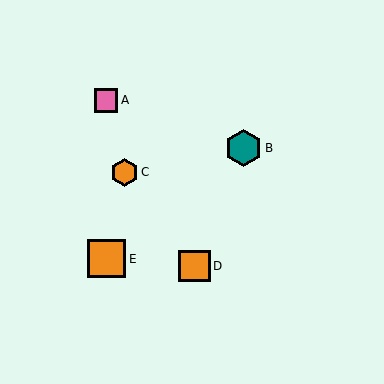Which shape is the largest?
The orange square (labeled E) is the largest.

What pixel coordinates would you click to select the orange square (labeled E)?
Click at (107, 259) to select the orange square E.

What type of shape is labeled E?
Shape E is an orange square.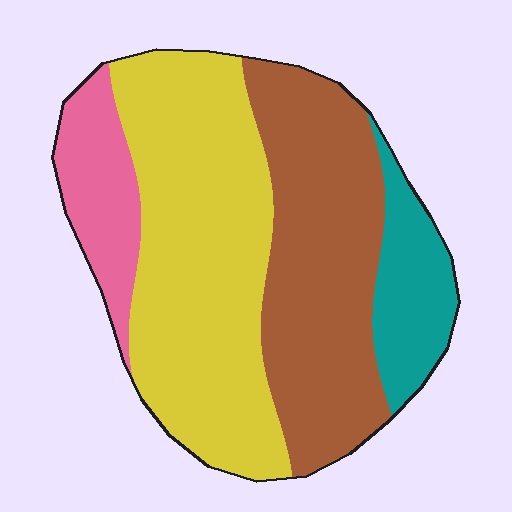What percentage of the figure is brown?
Brown takes up between a quarter and a half of the figure.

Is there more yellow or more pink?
Yellow.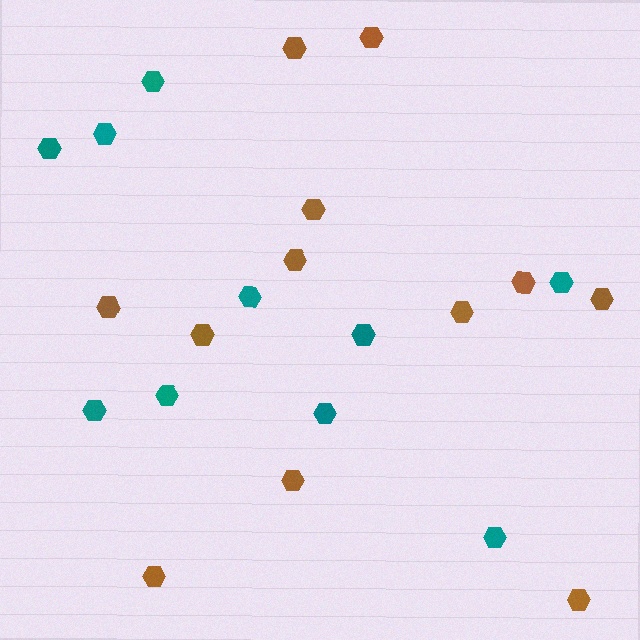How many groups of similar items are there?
There are 2 groups: one group of teal hexagons (10) and one group of brown hexagons (12).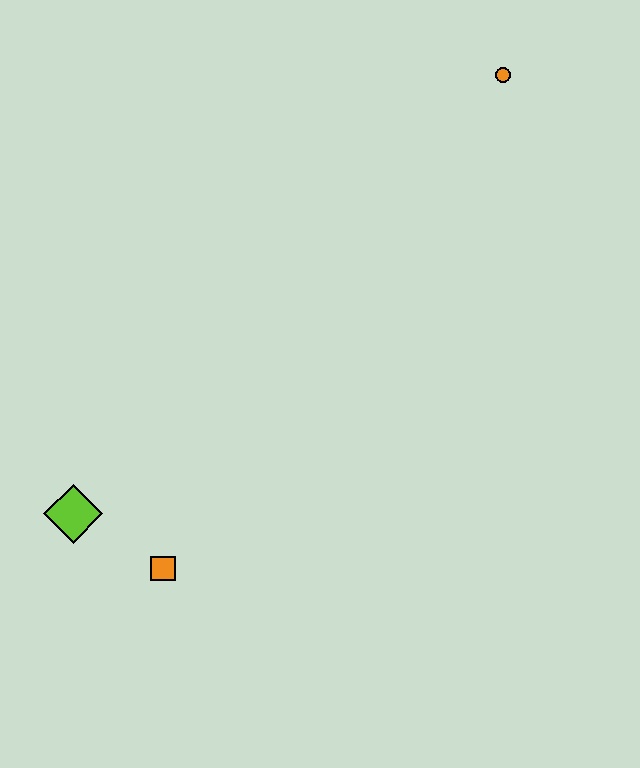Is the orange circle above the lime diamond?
Yes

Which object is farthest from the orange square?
The orange circle is farthest from the orange square.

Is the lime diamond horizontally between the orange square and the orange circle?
No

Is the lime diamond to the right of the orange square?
No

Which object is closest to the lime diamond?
The orange square is closest to the lime diamond.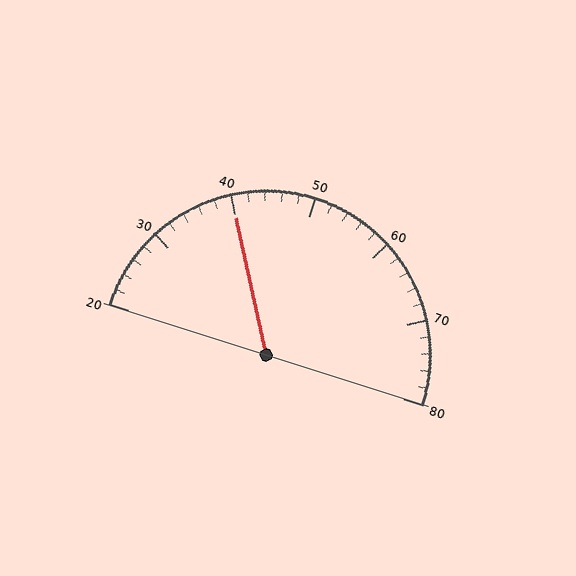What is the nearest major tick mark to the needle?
The nearest major tick mark is 40.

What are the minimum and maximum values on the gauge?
The gauge ranges from 20 to 80.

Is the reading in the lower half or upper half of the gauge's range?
The reading is in the lower half of the range (20 to 80).